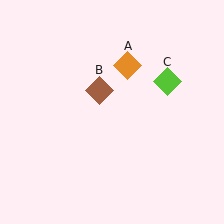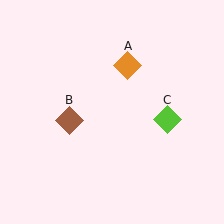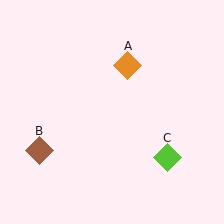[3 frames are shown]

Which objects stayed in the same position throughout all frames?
Orange diamond (object A) remained stationary.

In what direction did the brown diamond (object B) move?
The brown diamond (object B) moved down and to the left.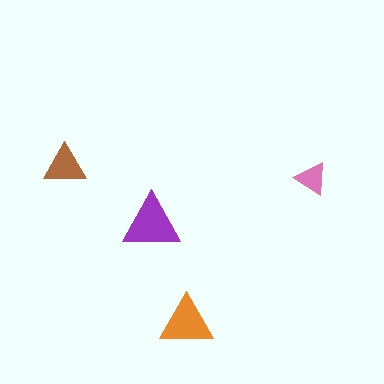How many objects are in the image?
There are 4 objects in the image.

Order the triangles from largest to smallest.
the purple one, the orange one, the brown one, the pink one.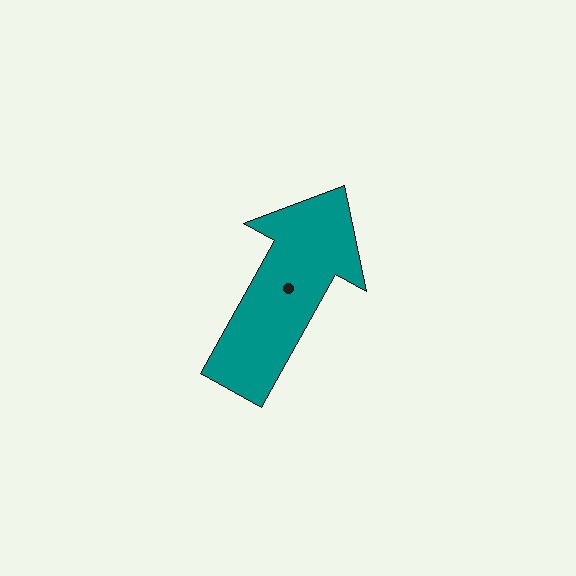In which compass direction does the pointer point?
Northeast.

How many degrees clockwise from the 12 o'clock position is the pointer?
Approximately 29 degrees.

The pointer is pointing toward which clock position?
Roughly 1 o'clock.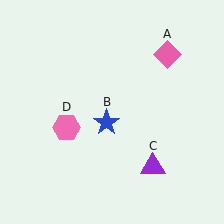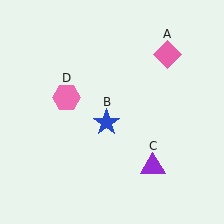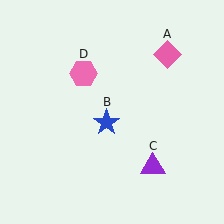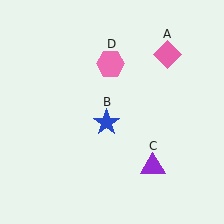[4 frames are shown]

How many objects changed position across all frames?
1 object changed position: pink hexagon (object D).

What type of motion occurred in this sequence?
The pink hexagon (object D) rotated clockwise around the center of the scene.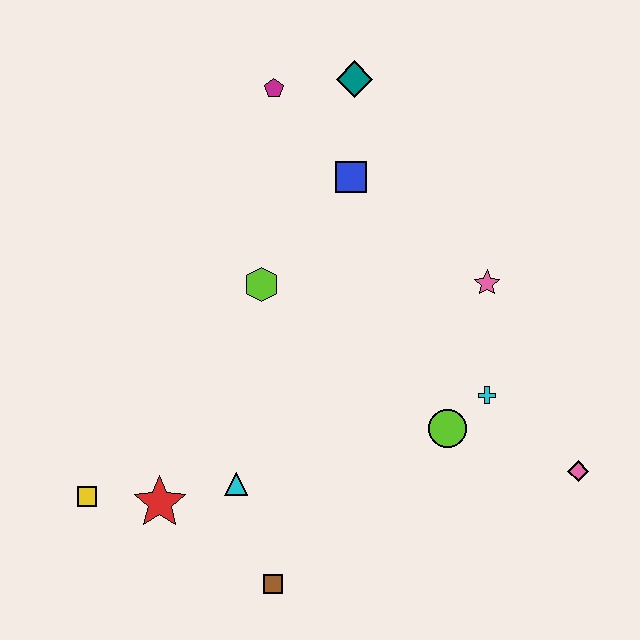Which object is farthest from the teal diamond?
The brown square is farthest from the teal diamond.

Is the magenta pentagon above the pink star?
Yes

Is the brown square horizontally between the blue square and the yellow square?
Yes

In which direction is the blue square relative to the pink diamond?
The blue square is above the pink diamond.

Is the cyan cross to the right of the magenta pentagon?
Yes